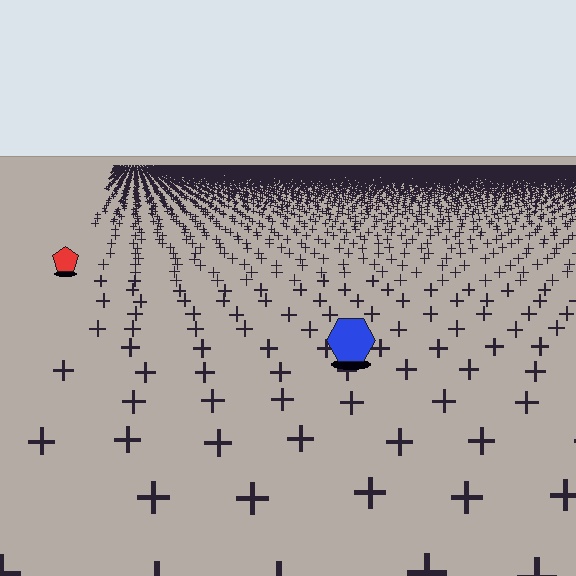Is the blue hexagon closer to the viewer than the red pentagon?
Yes. The blue hexagon is closer — you can tell from the texture gradient: the ground texture is coarser near it.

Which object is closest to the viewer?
The blue hexagon is closest. The texture marks near it are larger and more spread out.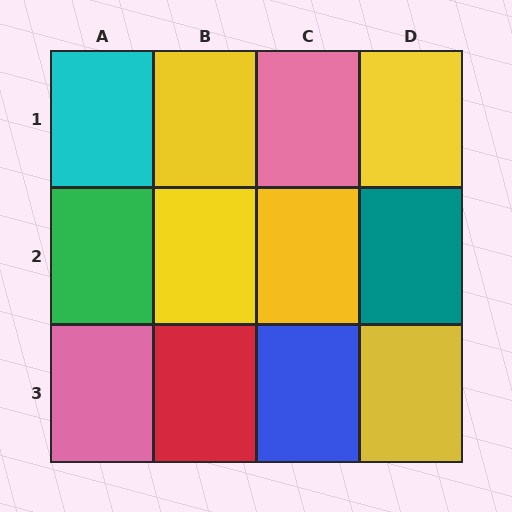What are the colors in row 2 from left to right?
Green, yellow, yellow, teal.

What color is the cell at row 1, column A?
Cyan.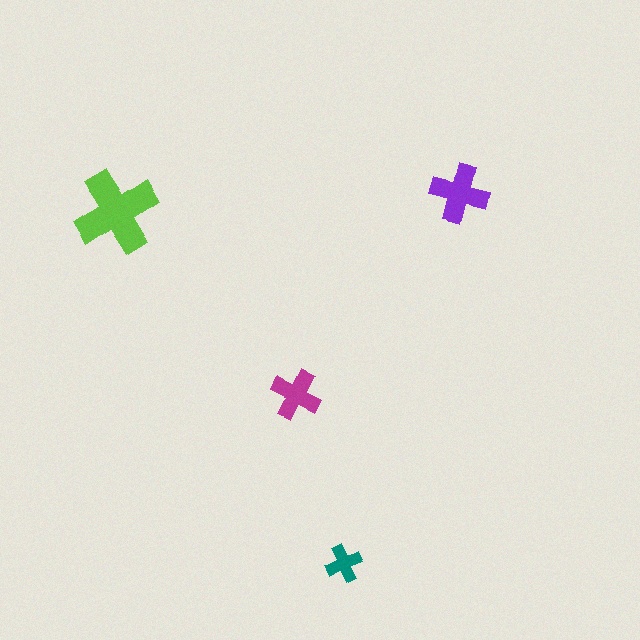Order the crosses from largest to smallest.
the lime one, the purple one, the magenta one, the teal one.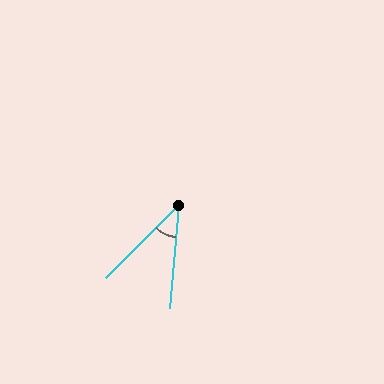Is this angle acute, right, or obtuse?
It is acute.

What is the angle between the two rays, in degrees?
Approximately 40 degrees.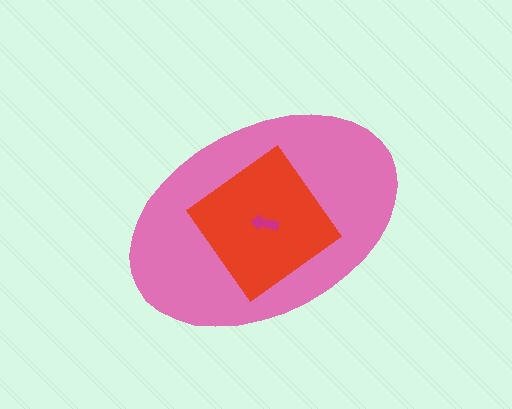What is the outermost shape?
The pink ellipse.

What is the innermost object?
The magenta arrow.